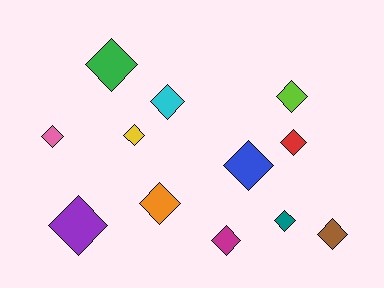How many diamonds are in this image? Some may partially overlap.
There are 12 diamonds.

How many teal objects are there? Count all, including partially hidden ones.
There is 1 teal object.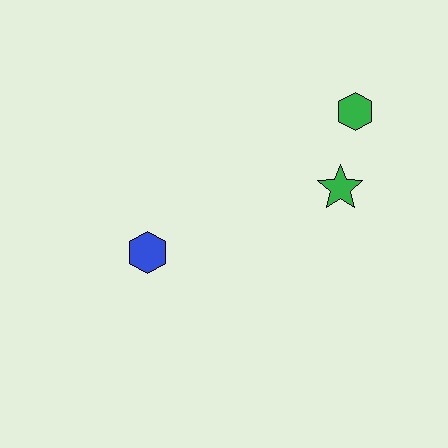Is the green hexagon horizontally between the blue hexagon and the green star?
No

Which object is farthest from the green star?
The blue hexagon is farthest from the green star.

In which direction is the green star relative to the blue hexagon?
The green star is to the right of the blue hexagon.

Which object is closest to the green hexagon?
The green star is closest to the green hexagon.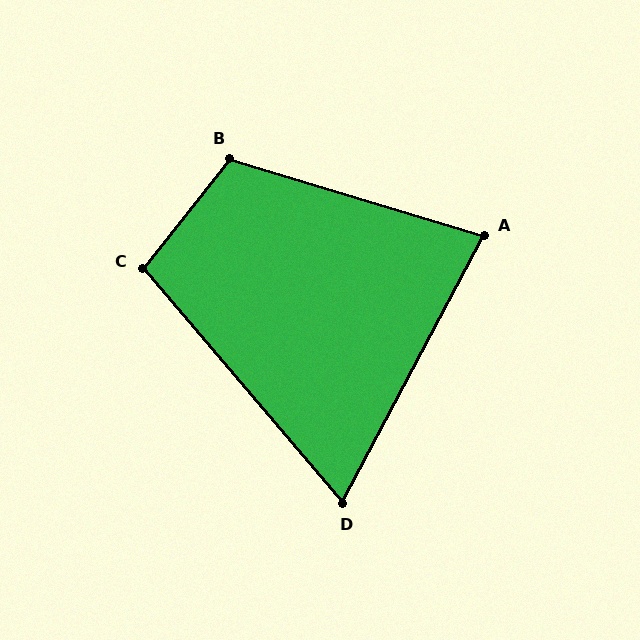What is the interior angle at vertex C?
Approximately 101 degrees (obtuse).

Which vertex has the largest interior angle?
B, at approximately 112 degrees.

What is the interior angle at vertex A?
Approximately 79 degrees (acute).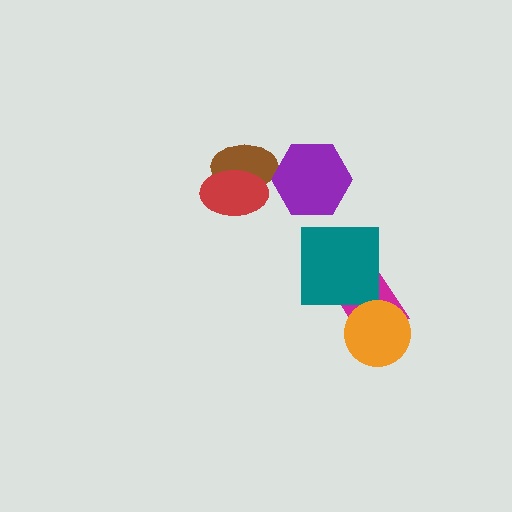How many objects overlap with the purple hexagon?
0 objects overlap with the purple hexagon.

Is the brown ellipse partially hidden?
Yes, it is partially covered by another shape.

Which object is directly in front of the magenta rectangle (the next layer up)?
The teal square is directly in front of the magenta rectangle.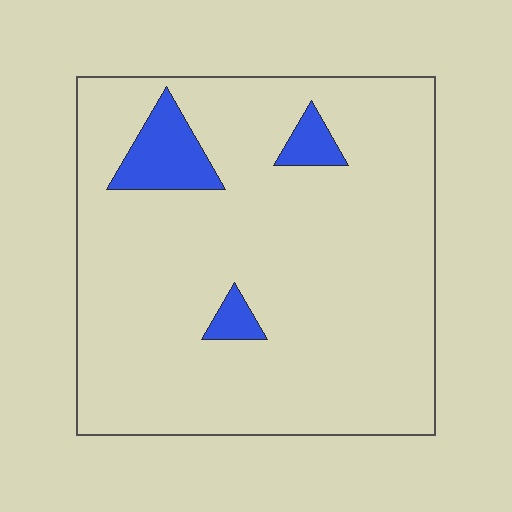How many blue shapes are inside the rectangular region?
3.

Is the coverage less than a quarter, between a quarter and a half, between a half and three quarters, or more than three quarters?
Less than a quarter.